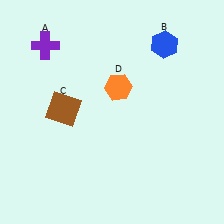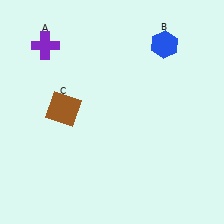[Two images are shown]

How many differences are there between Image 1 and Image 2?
There is 1 difference between the two images.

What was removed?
The orange hexagon (D) was removed in Image 2.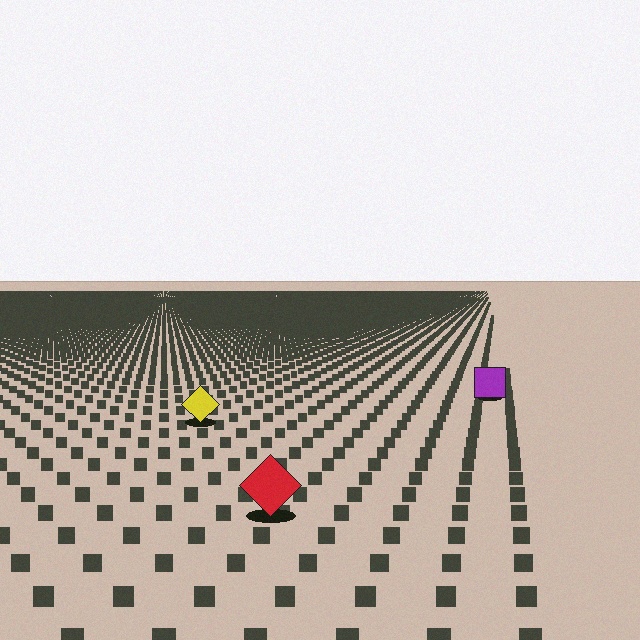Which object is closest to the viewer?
The red diamond is closest. The texture marks near it are larger and more spread out.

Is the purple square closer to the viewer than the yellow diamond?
No. The yellow diamond is closer — you can tell from the texture gradient: the ground texture is coarser near it.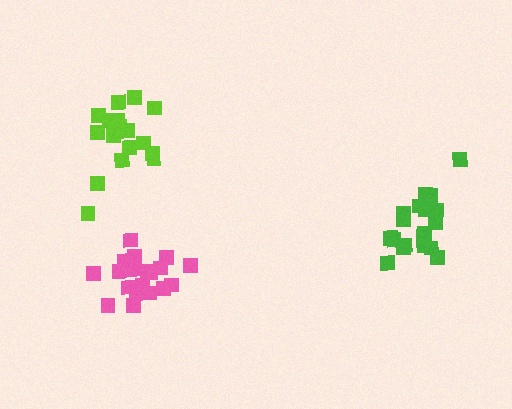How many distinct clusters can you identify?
There are 3 distinct clusters.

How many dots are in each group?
Group 1: 18 dots, Group 2: 21 dots, Group 3: 20 dots (59 total).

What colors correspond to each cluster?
The clusters are colored: lime, pink, green.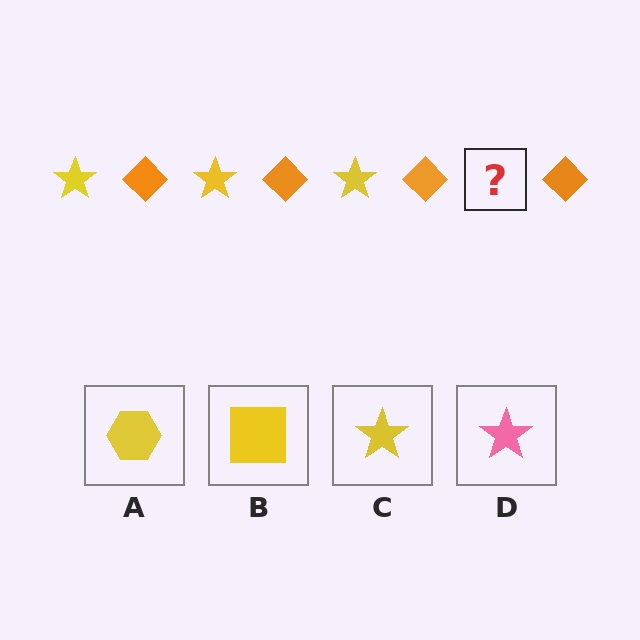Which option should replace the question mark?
Option C.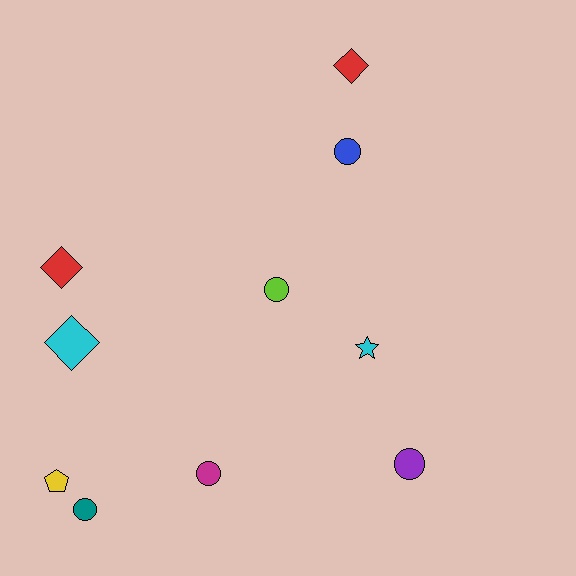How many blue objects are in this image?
There is 1 blue object.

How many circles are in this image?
There are 5 circles.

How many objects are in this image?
There are 10 objects.